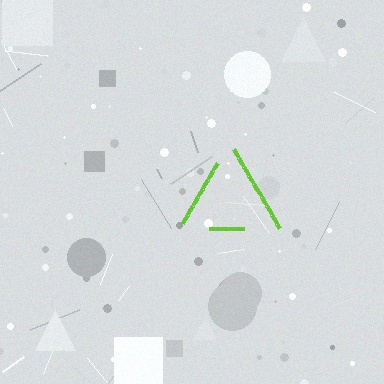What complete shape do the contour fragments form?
The contour fragments form a triangle.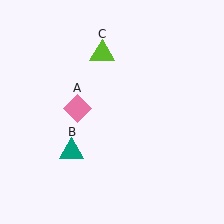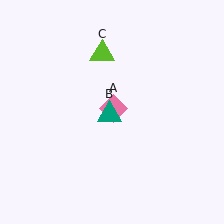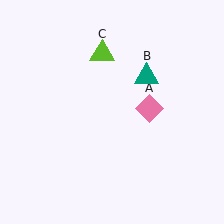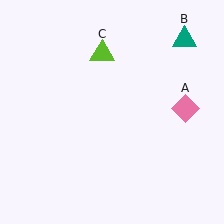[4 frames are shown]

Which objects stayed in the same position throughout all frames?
Lime triangle (object C) remained stationary.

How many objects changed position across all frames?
2 objects changed position: pink diamond (object A), teal triangle (object B).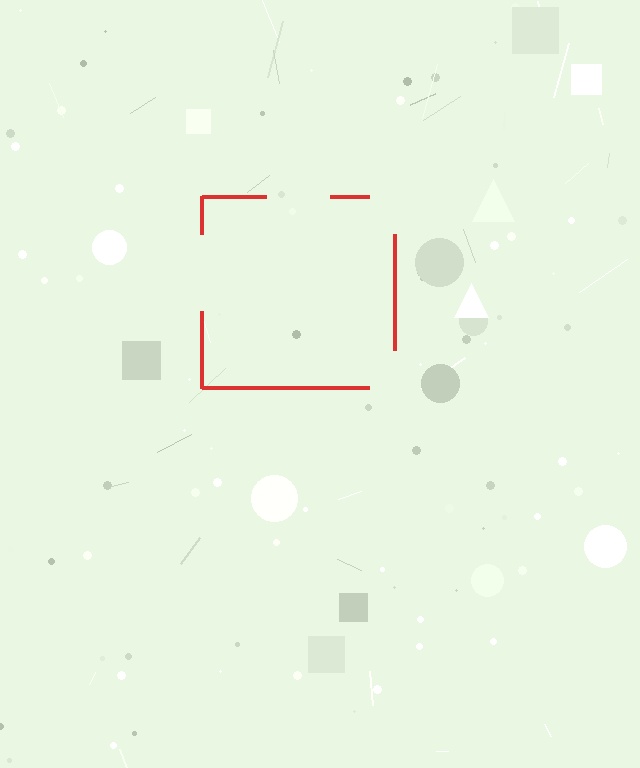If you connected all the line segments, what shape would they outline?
They would outline a square.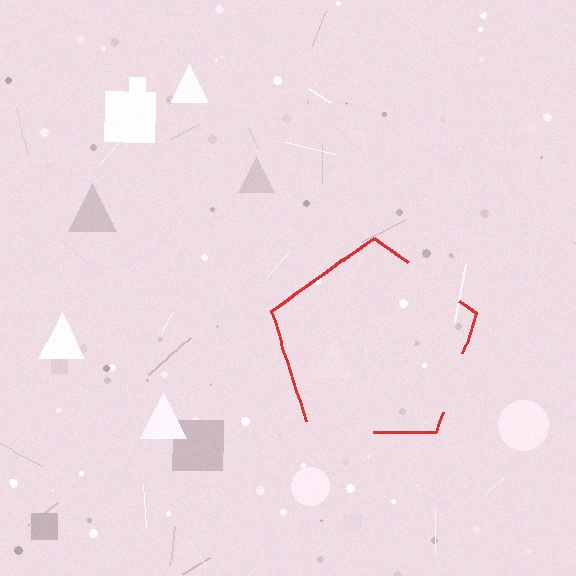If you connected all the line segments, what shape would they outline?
They would outline a pentagon.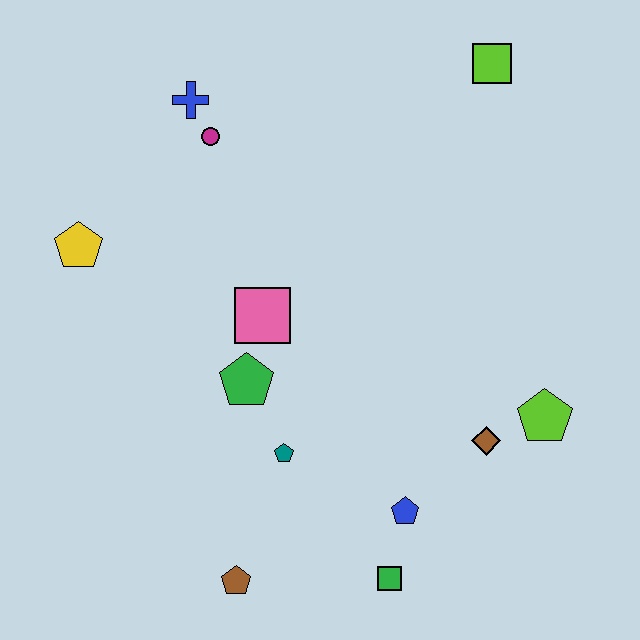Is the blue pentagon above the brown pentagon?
Yes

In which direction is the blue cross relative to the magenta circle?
The blue cross is above the magenta circle.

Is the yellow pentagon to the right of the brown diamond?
No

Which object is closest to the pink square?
The green pentagon is closest to the pink square.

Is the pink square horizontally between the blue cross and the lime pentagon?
Yes